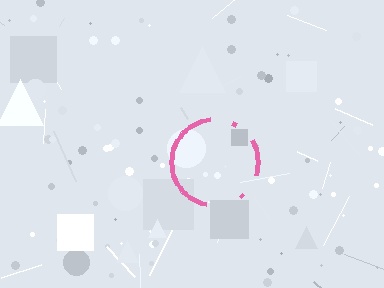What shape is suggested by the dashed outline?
The dashed outline suggests a circle.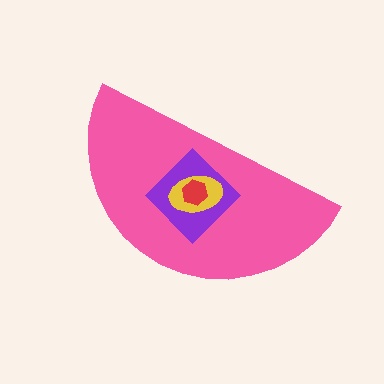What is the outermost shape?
The pink semicircle.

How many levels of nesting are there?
4.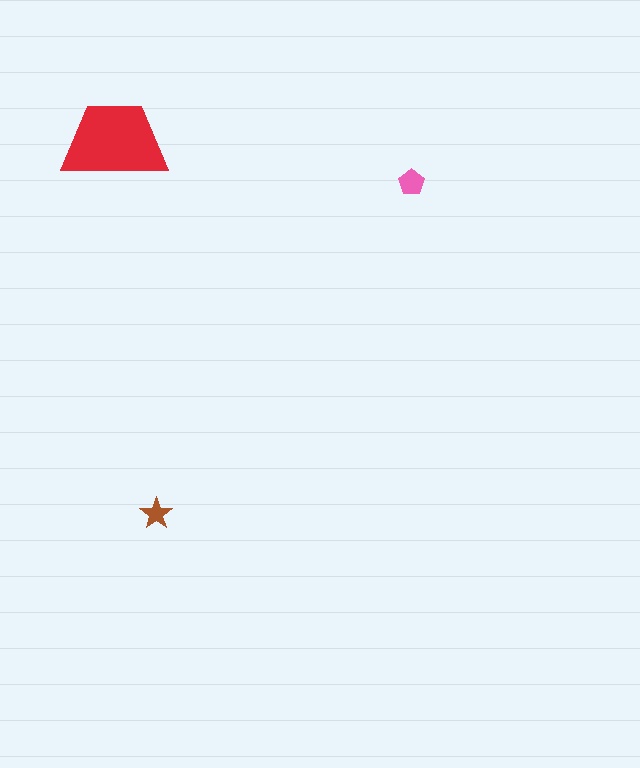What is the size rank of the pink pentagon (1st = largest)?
2nd.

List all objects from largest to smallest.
The red trapezoid, the pink pentagon, the brown star.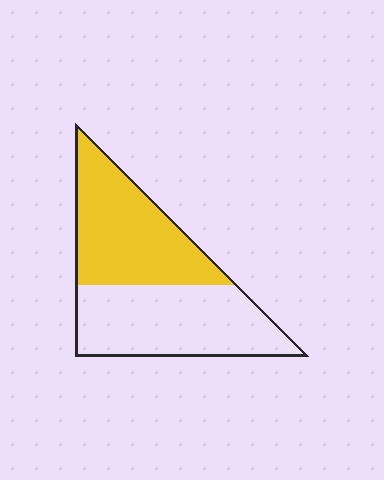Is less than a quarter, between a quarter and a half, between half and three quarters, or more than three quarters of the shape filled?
Between a quarter and a half.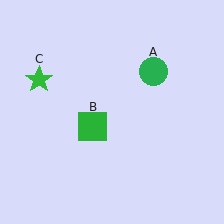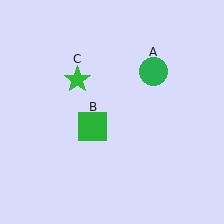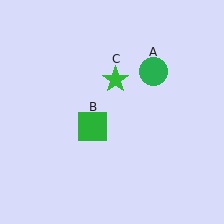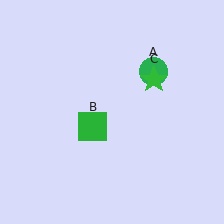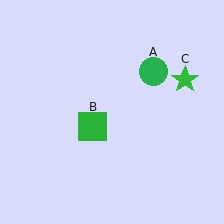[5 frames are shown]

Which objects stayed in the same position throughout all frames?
Green circle (object A) and green square (object B) remained stationary.